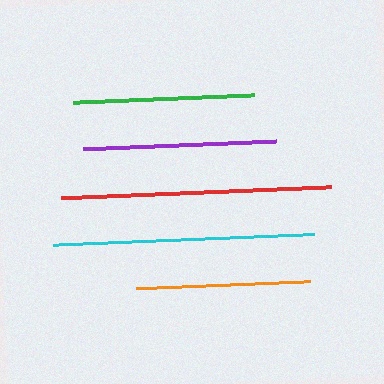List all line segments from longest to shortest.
From longest to shortest: red, cyan, purple, green, orange.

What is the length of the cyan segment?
The cyan segment is approximately 261 pixels long.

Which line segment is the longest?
The red line is the longest at approximately 269 pixels.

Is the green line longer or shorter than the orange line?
The green line is longer than the orange line.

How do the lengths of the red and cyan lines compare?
The red and cyan lines are approximately the same length.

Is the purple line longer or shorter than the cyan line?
The cyan line is longer than the purple line.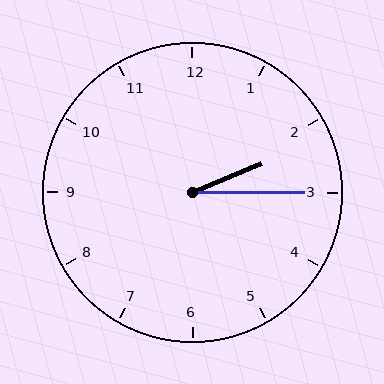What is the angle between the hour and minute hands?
Approximately 22 degrees.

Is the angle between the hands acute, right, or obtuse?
It is acute.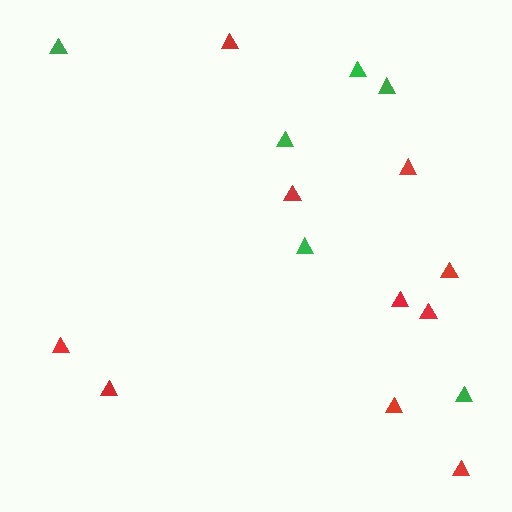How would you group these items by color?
There are 2 groups: one group of red triangles (10) and one group of green triangles (6).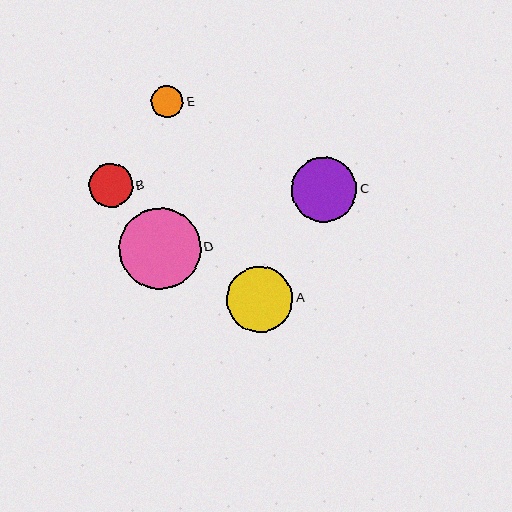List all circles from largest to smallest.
From largest to smallest: D, A, C, B, E.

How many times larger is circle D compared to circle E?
Circle D is approximately 2.5 times the size of circle E.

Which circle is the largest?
Circle D is the largest with a size of approximately 81 pixels.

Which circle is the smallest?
Circle E is the smallest with a size of approximately 33 pixels.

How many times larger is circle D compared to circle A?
Circle D is approximately 1.2 times the size of circle A.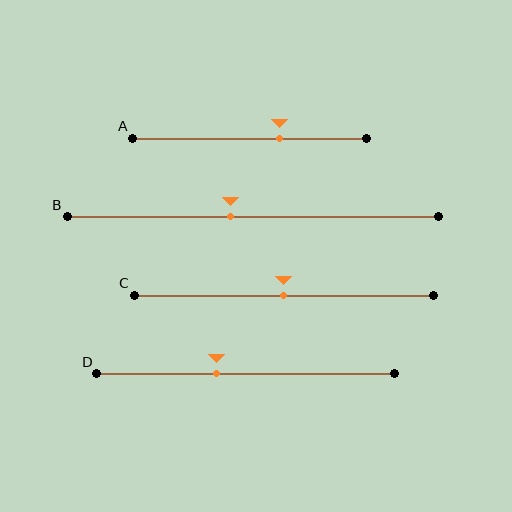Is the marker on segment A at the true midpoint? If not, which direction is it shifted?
No, the marker on segment A is shifted to the right by about 13% of the segment length.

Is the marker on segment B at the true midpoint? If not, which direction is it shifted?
No, the marker on segment B is shifted to the left by about 6% of the segment length.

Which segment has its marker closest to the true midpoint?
Segment C has its marker closest to the true midpoint.